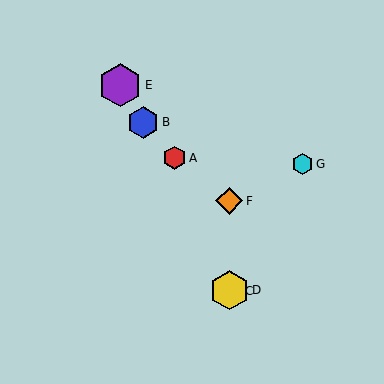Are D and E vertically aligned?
No, D is at x≈229 and E is at x≈120.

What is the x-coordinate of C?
Object C is at x≈229.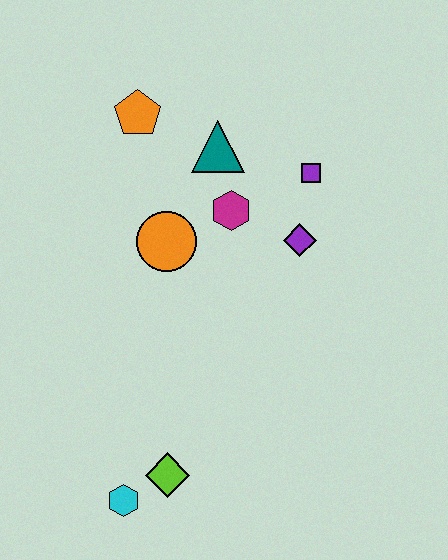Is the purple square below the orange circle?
No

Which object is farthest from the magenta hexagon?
The cyan hexagon is farthest from the magenta hexagon.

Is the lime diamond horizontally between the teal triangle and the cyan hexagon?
Yes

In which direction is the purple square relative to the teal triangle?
The purple square is to the right of the teal triangle.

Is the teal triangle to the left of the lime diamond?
No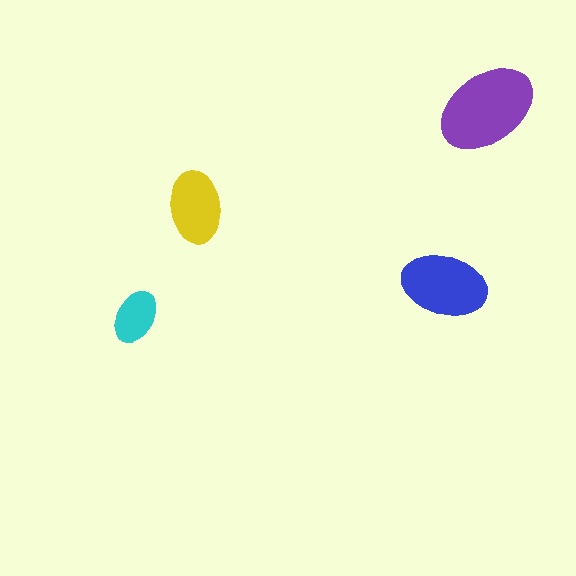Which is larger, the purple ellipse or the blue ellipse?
The purple one.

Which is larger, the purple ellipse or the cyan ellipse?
The purple one.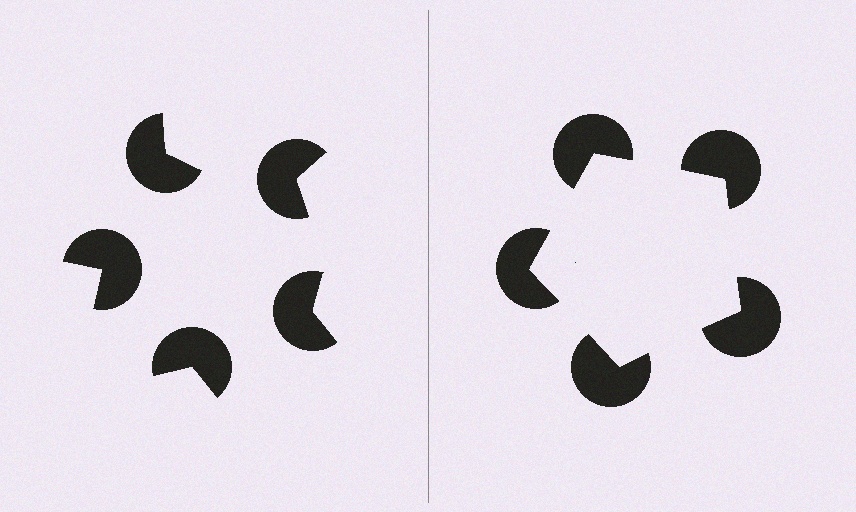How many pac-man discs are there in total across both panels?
10 — 5 on each side.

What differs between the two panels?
The pac-man discs are positioned identically on both sides; only the wedge orientations differ. On the right they align to a pentagon; on the left they are misaligned.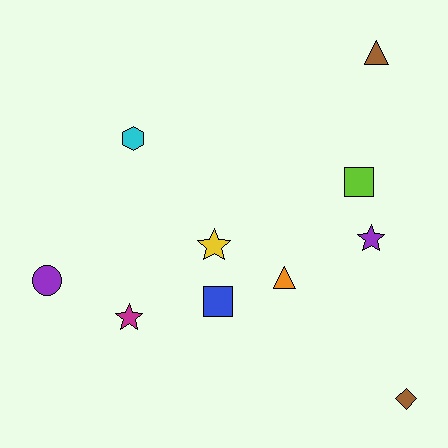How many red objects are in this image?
There are no red objects.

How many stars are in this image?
There are 3 stars.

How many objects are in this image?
There are 10 objects.